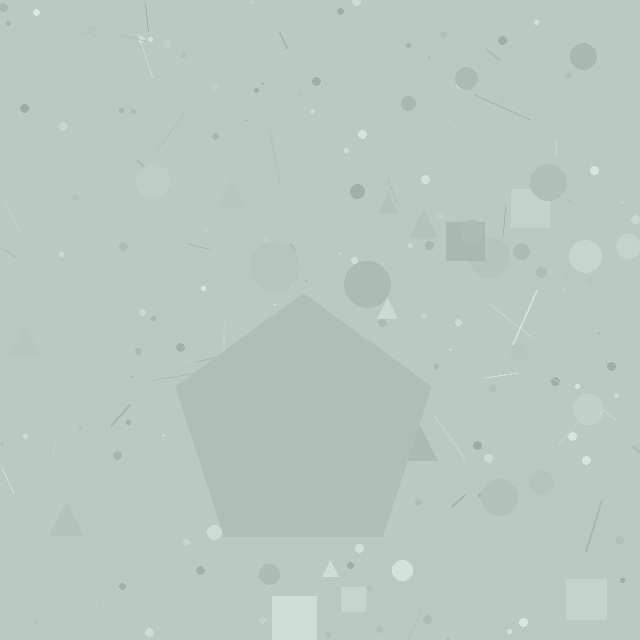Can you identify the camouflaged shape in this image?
The camouflaged shape is a pentagon.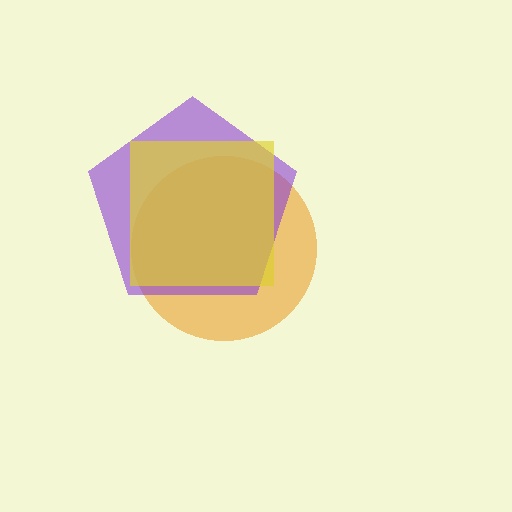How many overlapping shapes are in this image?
There are 3 overlapping shapes in the image.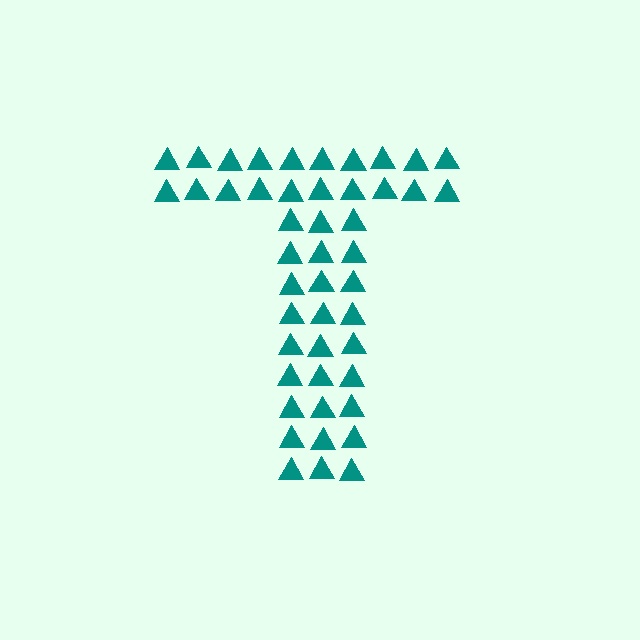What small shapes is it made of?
It is made of small triangles.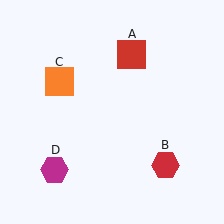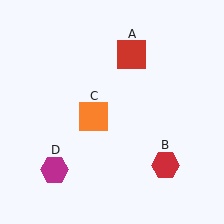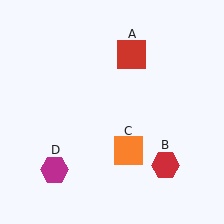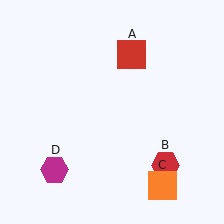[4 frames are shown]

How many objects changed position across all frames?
1 object changed position: orange square (object C).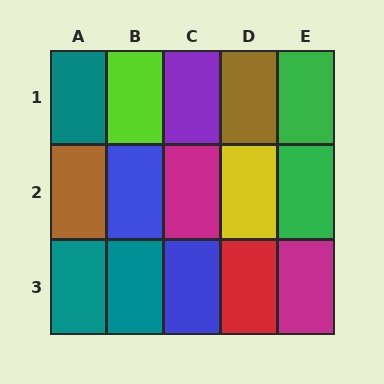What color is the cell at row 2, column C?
Magenta.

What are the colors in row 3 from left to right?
Teal, teal, blue, red, magenta.